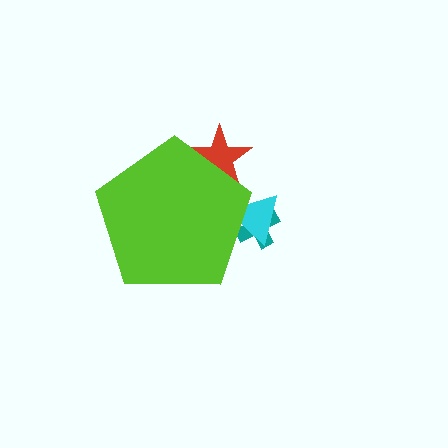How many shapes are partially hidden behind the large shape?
3 shapes are partially hidden.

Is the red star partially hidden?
Yes, the red star is partially hidden behind the lime pentagon.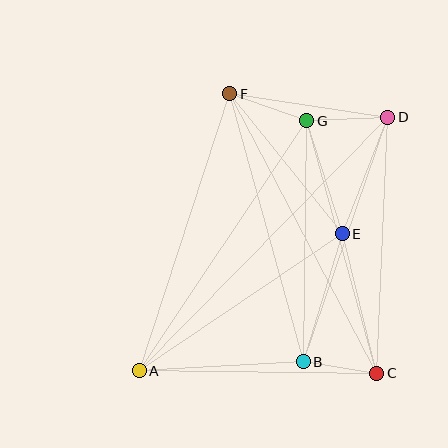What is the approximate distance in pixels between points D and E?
The distance between D and E is approximately 125 pixels.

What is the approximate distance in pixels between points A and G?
The distance between A and G is approximately 301 pixels.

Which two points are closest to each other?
Points B and C are closest to each other.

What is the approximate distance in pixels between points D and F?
The distance between D and F is approximately 159 pixels.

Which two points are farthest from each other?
Points A and D are farthest from each other.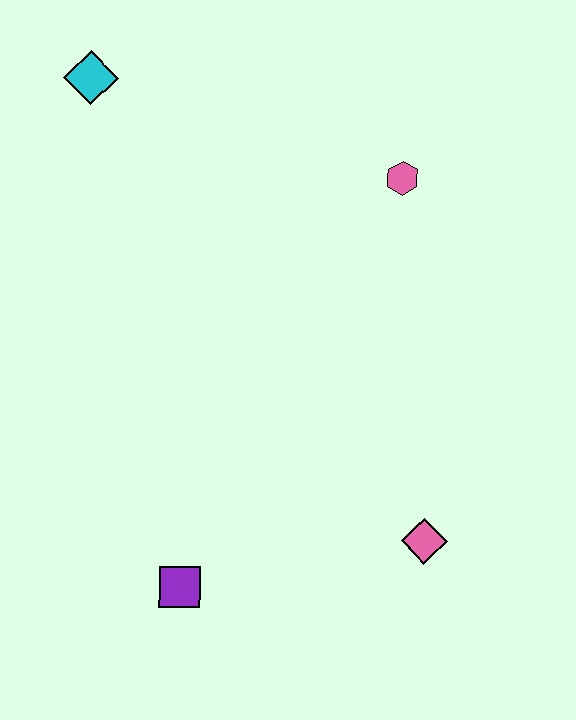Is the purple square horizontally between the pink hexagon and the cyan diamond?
Yes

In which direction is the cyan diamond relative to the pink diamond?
The cyan diamond is above the pink diamond.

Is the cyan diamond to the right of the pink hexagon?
No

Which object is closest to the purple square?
The pink diamond is closest to the purple square.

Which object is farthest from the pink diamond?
The cyan diamond is farthest from the pink diamond.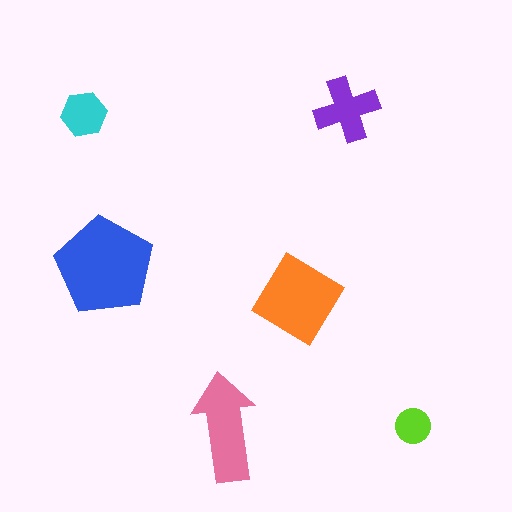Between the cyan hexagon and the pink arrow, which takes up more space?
The pink arrow.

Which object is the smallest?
The lime circle.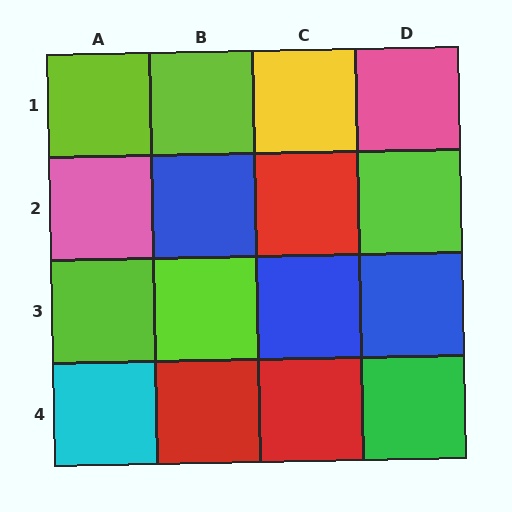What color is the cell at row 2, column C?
Red.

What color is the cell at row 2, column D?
Lime.